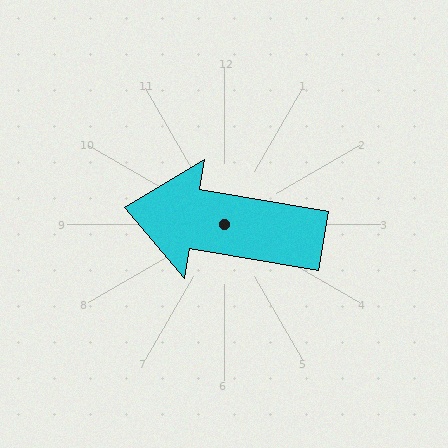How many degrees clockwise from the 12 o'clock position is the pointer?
Approximately 280 degrees.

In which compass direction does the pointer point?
West.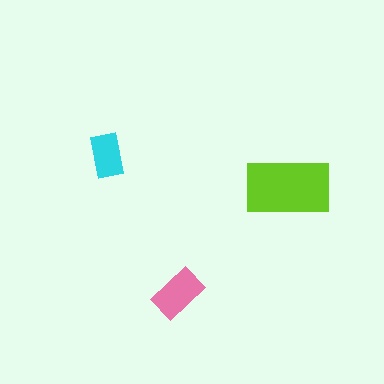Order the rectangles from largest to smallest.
the lime one, the pink one, the cyan one.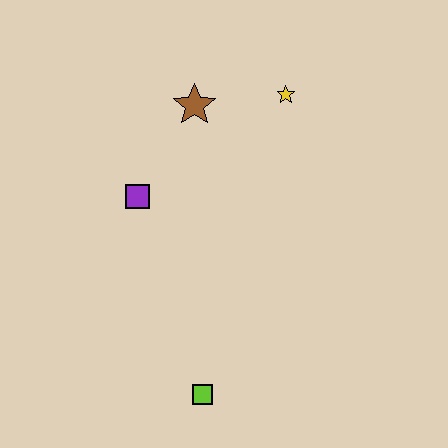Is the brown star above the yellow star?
No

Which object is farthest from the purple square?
The lime square is farthest from the purple square.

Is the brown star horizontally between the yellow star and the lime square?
No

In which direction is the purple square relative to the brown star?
The purple square is below the brown star.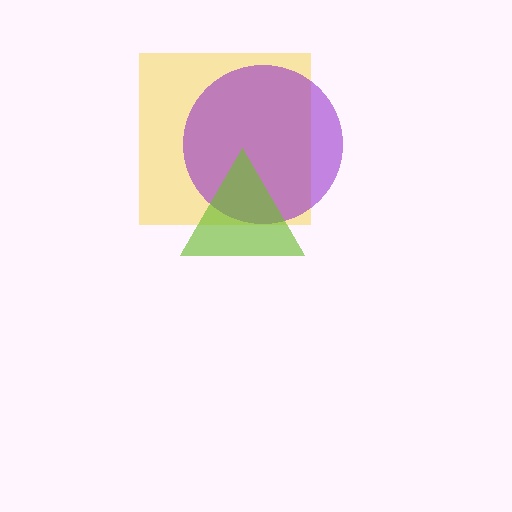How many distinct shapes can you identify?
There are 3 distinct shapes: a yellow square, a purple circle, a lime triangle.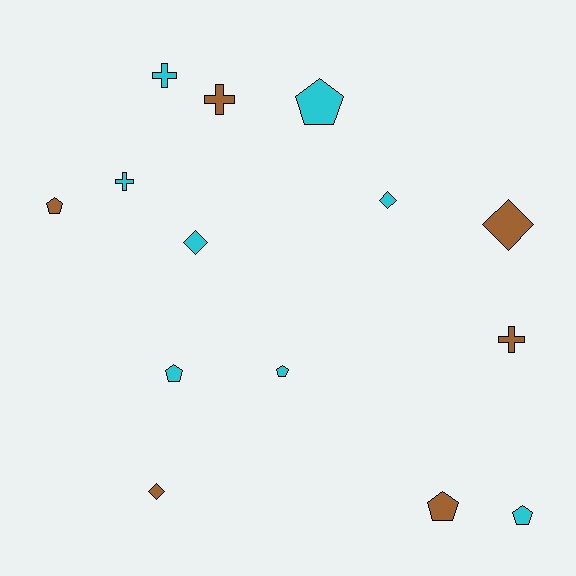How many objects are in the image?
There are 14 objects.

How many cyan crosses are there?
There are 2 cyan crosses.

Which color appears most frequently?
Cyan, with 8 objects.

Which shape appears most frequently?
Pentagon, with 6 objects.